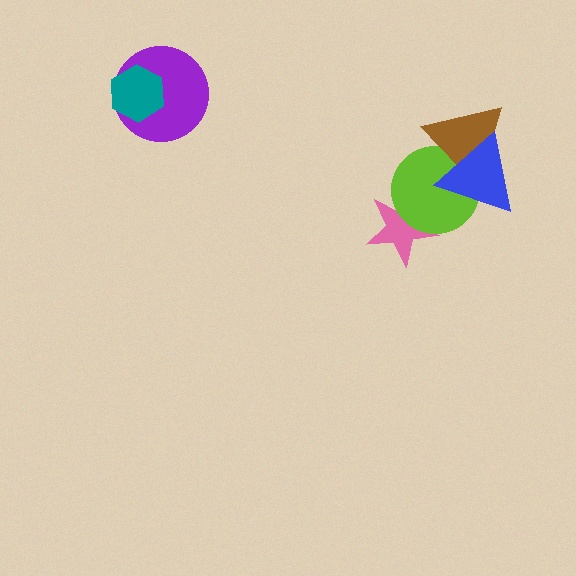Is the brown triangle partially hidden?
Yes, it is partially covered by another shape.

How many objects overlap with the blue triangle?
2 objects overlap with the blue triangle.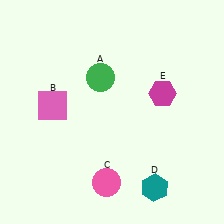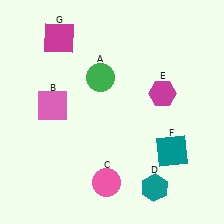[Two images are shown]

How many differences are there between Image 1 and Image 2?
There are 2 differences between the two images.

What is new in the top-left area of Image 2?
A magenta square (G) was added in the top-left area of Image 2.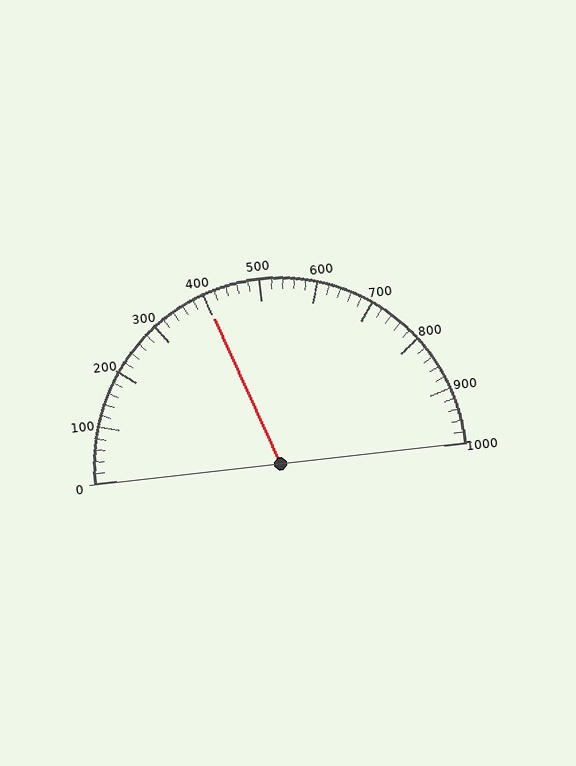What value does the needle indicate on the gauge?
The needle indicates approximately 400.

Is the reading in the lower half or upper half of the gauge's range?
The reading is in the lower half of the range (0 to 1000).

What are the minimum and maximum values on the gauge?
The gauge ranges from 0 to 1000.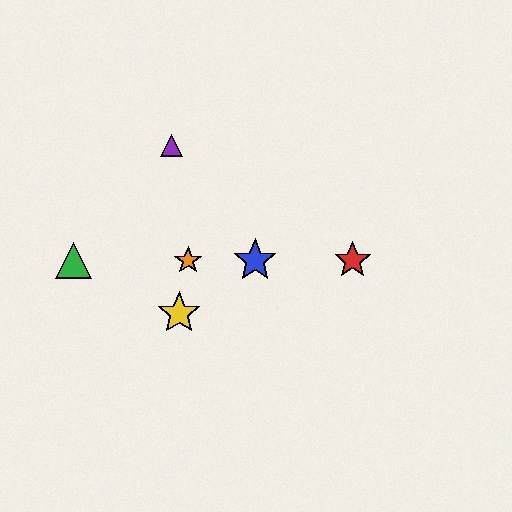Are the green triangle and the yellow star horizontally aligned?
No, the green triangle is at y≈260 and the yellow star is at y≈313.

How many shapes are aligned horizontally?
4 shapes (the red star, the blue star, the green triangle, the orange star) are aligned horizontally.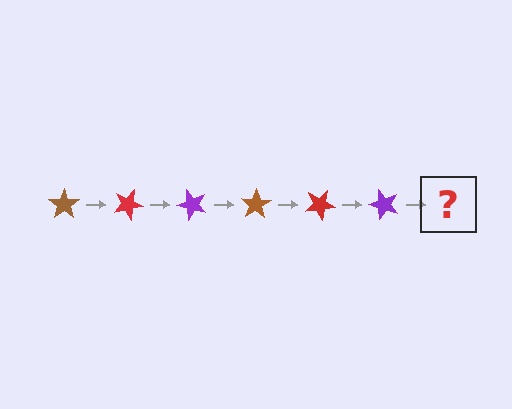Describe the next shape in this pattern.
It should be a brown star, rotated 150 degrees from the start.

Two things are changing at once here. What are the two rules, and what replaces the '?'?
The two rules are that it rotates 25 degrees each step and the color cycles through brown, red, and purple. The '?' should be a brown star, rotated 150 degrees from the start.